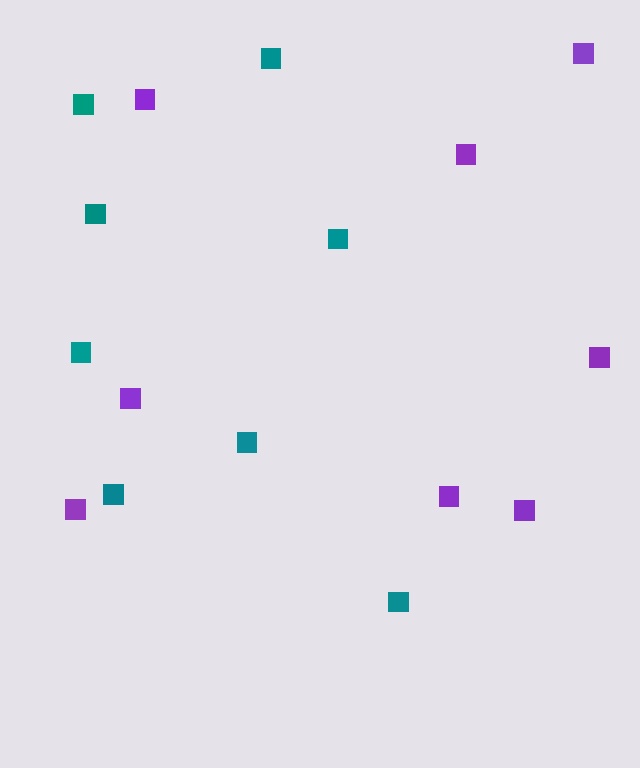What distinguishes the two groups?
There are 2 groups: one group of teal squares (8) and one group of purple squares (8).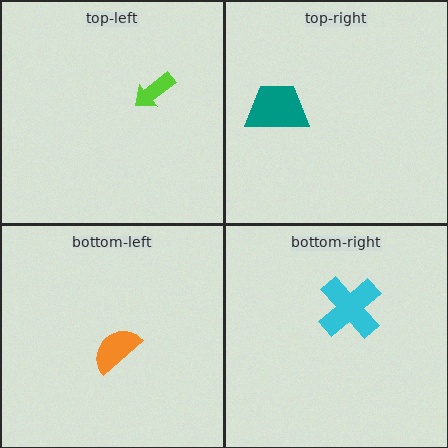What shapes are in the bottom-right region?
The cyan cross.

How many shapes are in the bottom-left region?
1.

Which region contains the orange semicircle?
The bottom-left region.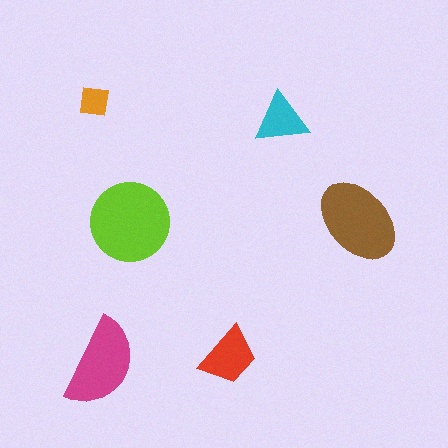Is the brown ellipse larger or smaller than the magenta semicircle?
Larger.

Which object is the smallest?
The orange square.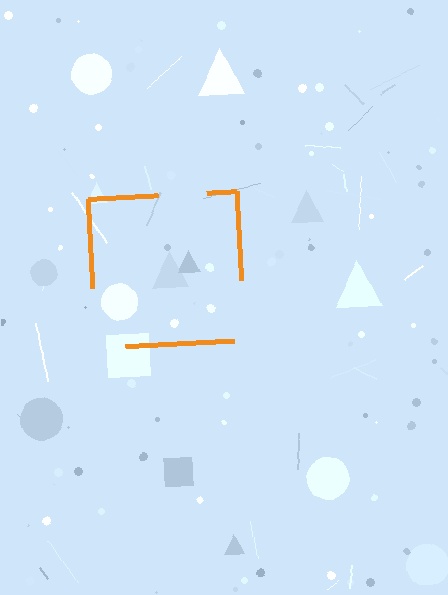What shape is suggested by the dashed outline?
The dashed outline suggests a square.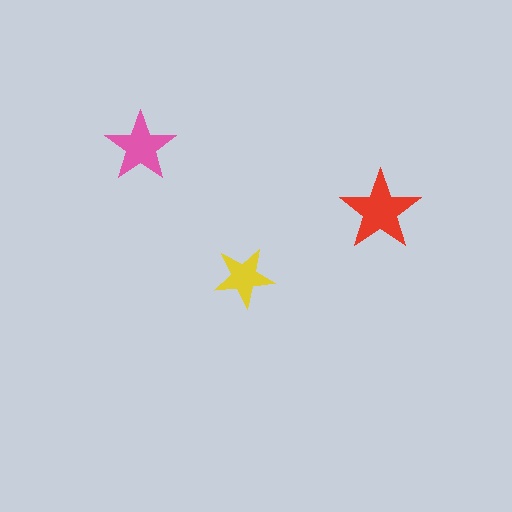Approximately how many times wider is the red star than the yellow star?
About 1.5 times wider.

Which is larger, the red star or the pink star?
The red one.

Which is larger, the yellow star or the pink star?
The pink one.